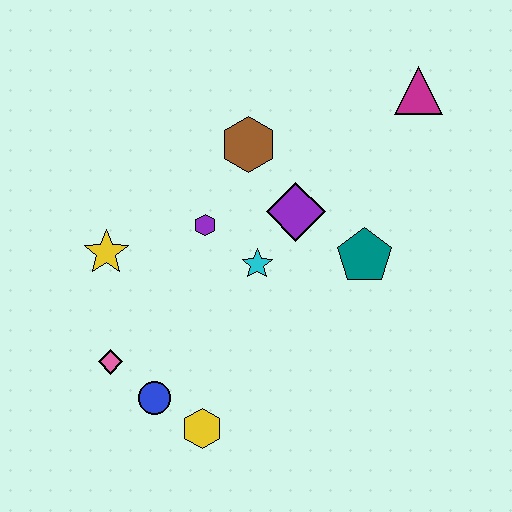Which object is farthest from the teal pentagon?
The pink diamond is farthest from the teal pentagon.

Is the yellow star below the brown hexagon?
Yes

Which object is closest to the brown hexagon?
The purple diamond is closest to the brown hexagon.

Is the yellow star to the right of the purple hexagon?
No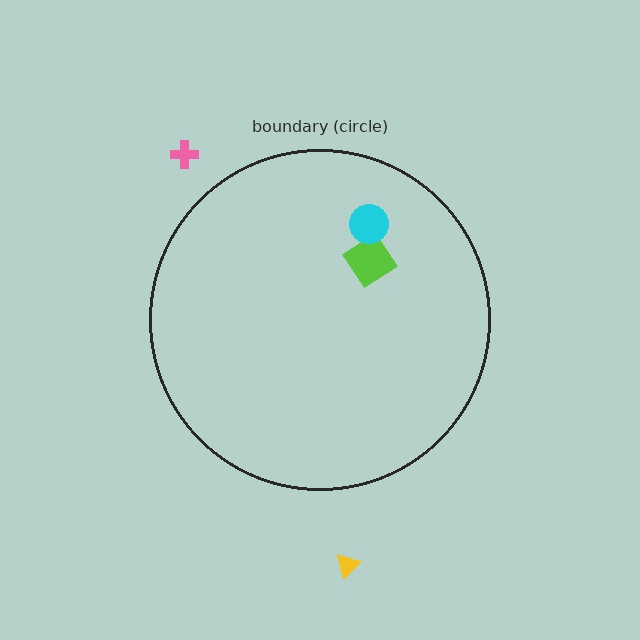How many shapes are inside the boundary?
2 inside, 2 outside.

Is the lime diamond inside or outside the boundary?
Inside.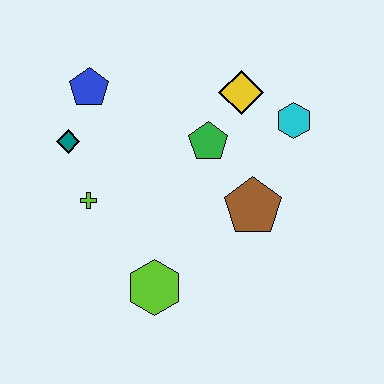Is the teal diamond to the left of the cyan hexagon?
Yes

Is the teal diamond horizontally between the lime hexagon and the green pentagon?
No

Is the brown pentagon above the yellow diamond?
No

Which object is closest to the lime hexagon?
The lime cross is closest to the lime hexagon.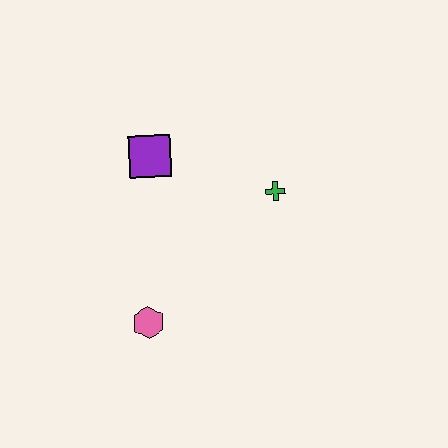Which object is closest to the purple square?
The green cross is closest to the purple square.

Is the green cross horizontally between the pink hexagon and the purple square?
No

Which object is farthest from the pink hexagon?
The green cross is farthest from the pink hexagon.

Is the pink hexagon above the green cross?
No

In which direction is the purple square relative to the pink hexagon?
The purple square is above the pink hexagon.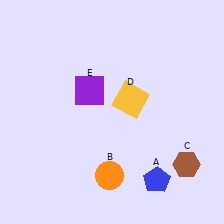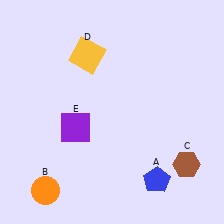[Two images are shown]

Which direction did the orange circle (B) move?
The orange circle (B) moved left.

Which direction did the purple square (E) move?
The purple square (E) moved down.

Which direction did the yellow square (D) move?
The yellow square (D) moved up.